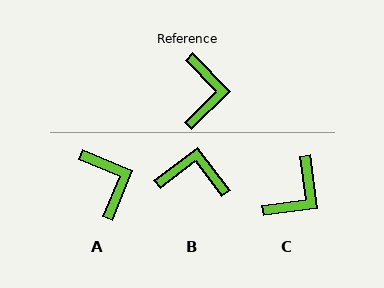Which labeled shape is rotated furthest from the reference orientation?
B, about 83 degrees away.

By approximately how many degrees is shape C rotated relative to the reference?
Approximately 37 degrees clockwise.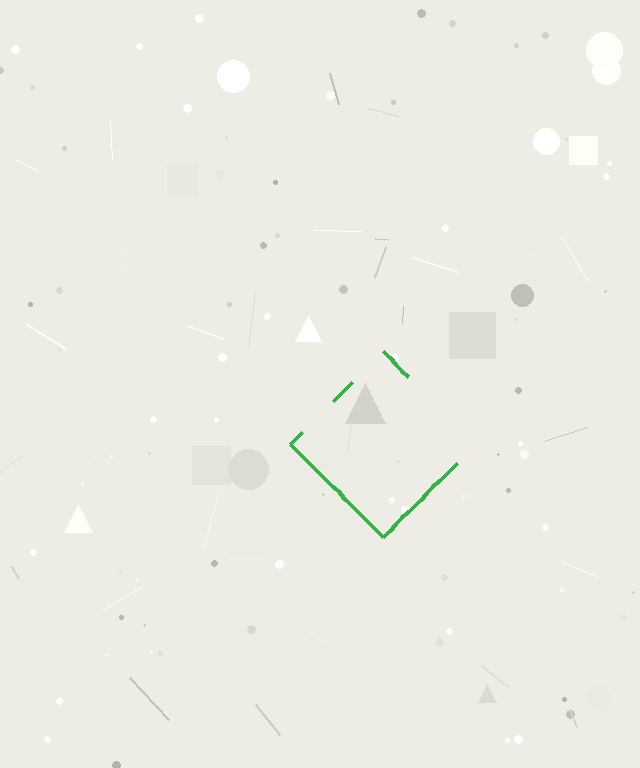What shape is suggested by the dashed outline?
The dashed outline suggests a diamond.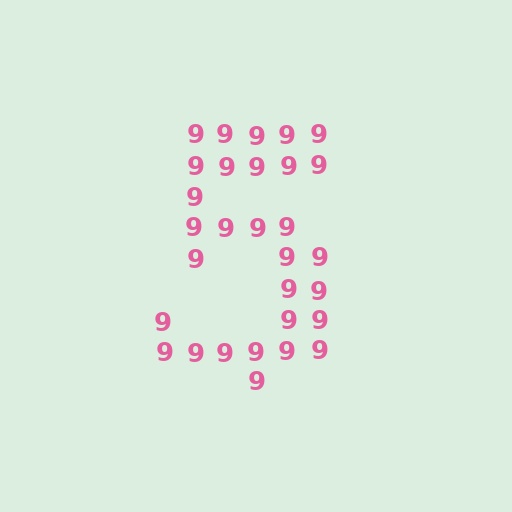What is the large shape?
The large shape is the digit 5.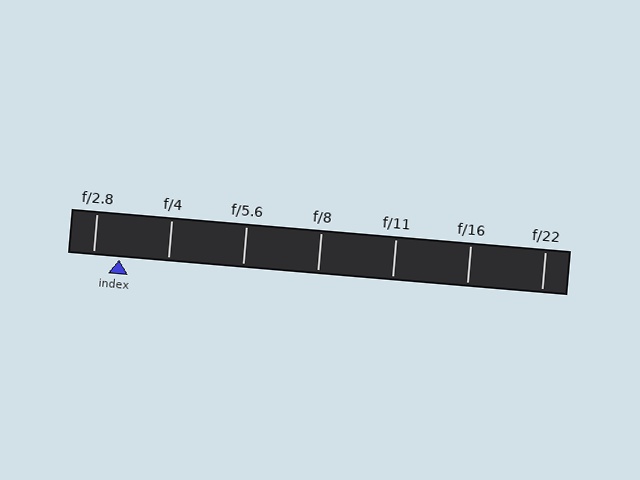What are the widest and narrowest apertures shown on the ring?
The widest aperture shown is f/2.8 and the narrowest is f/22.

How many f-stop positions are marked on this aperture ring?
There are 7 f-stop positions marked.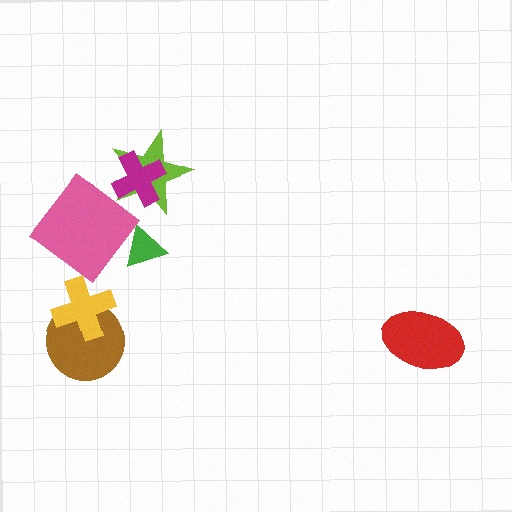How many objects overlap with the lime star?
1 object overlaps with the lime star.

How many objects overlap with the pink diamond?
0 objects overlap with the pink diamond.